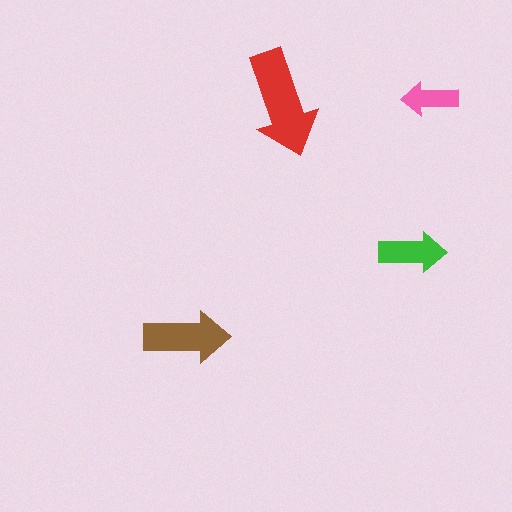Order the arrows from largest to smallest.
the red one, the brown one, the green one, the pink one.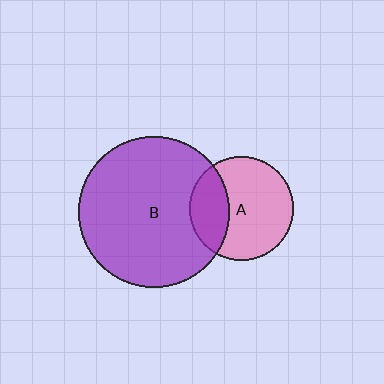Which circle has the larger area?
Circle B (purple).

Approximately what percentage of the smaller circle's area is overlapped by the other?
Approximately 30%.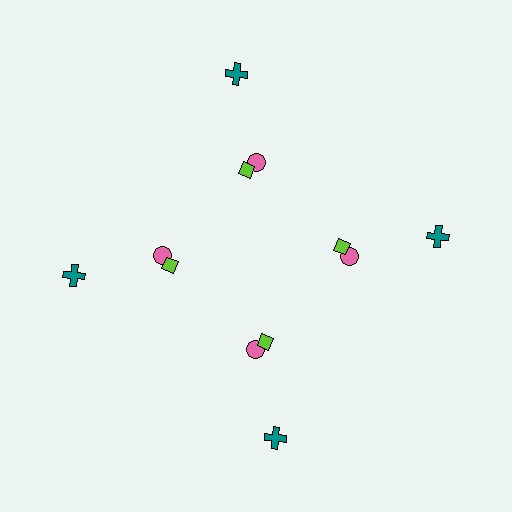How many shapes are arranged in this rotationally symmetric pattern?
There are 12 shapes, arranged in 4 groups of 3.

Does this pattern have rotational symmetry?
Yes, this pattern has 4-fold rotational symmetry. It looks the same after rotating 90 degrees around the center.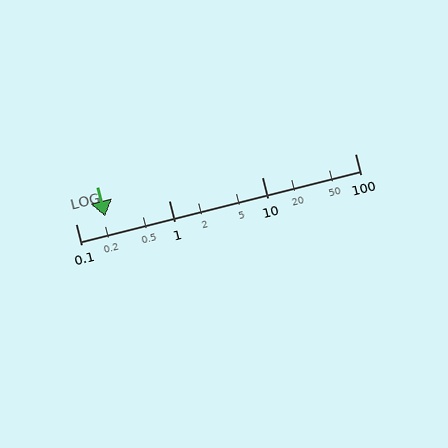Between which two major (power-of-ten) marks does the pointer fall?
The pointer is between 0.1 and 1.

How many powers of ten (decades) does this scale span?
The scale spans 3 decades, from 0.1 to 100.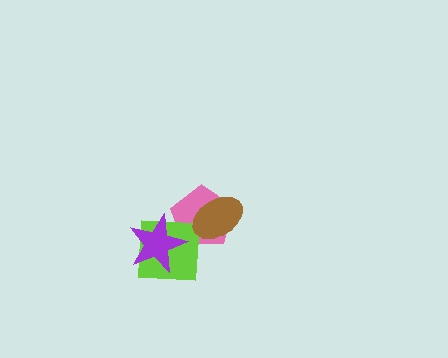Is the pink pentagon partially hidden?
Yes, it is partially covered by another shape.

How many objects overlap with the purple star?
2 objects overlap with the purple star.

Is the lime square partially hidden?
Yes, it is partially covered by another shape.